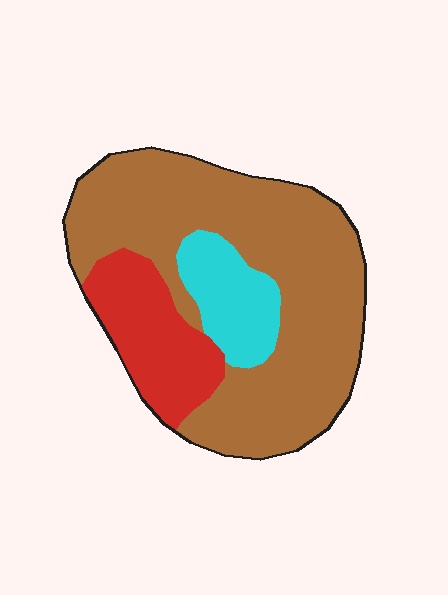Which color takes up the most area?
Brown, at roughly 65%.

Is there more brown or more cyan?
Brown.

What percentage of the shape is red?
Red covers roughly 20% of the shape.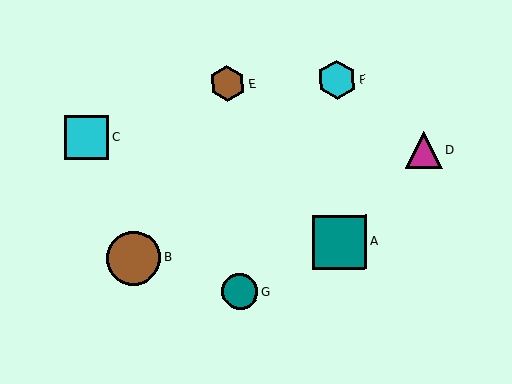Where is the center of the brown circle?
The center of the brown circle is at (134, 258).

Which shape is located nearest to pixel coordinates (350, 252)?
The teal square (labeled A) at (340, 242) is nearest to that location.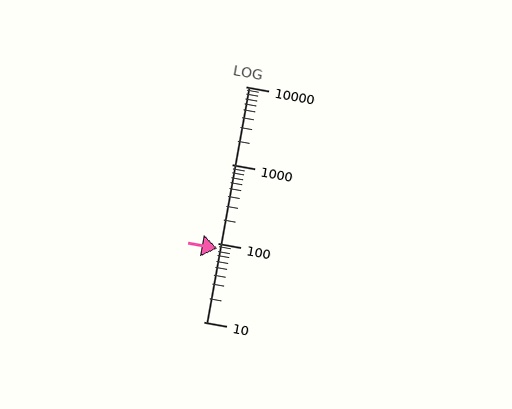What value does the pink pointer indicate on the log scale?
The pointer indicates approximately 86.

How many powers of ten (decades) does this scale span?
The scale spans 3 decades, from 10 to 10000.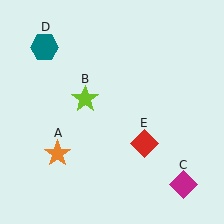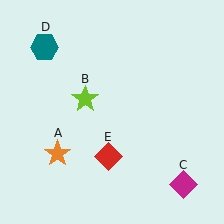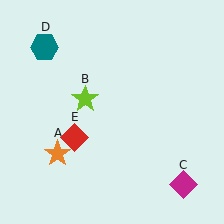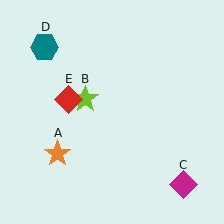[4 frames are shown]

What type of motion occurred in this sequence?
The red diamond (object E) rotated clockwise around the center of the scene.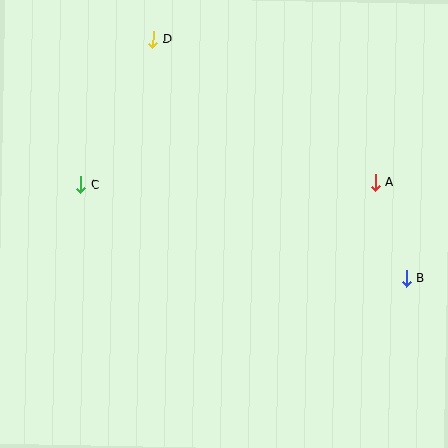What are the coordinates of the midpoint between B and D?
The midpoint between B and D is at (280, 158).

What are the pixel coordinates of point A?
Point A is at (375, 182).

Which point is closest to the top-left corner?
Point D is closest to the top-left corner.